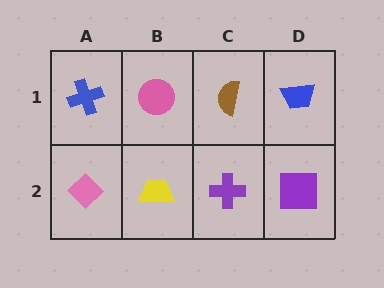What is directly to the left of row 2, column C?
A yellow trapezoid.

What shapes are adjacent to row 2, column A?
A blue cross (row 1, column A), a yellow trapezoid (row 2, column B).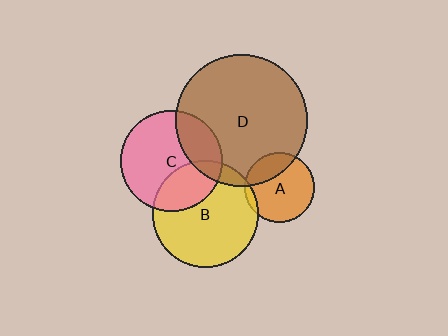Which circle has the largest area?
Circle D (brown).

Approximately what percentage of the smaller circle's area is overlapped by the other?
Approximately 30%.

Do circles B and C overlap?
Yes.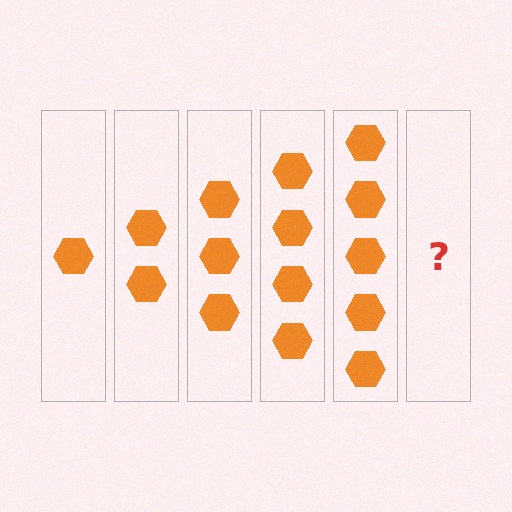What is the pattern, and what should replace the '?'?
The pattern is that each step adds one more hexagon. The '?' should be 6 hexagons.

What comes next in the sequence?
The next element should be 6 hexagons.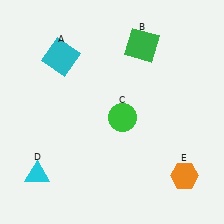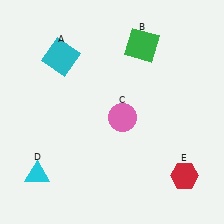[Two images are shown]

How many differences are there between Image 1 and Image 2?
There are 2 differences between the two images.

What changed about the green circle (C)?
In Image 1, C is green. In Image 2, it changed to pink.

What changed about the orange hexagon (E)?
In Image 1, E is orange. In Image 2, it changed to red.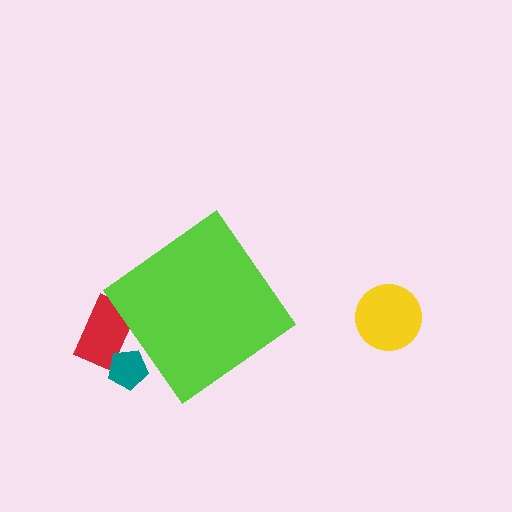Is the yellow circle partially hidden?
No, the yellow circle is fully visible.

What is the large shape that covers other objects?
A lime diamond.